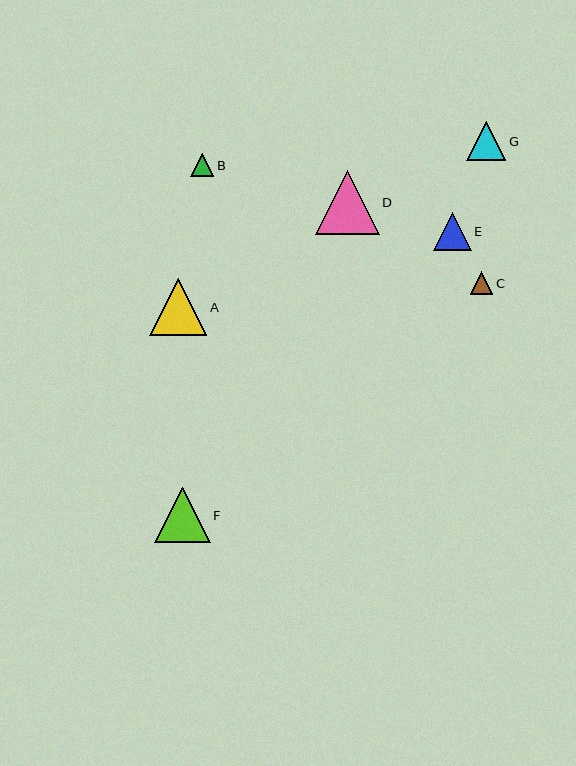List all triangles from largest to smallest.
From largest to smallest: D, A, F, G, E, B, C.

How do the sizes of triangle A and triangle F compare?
Triangle A and triangle F are approximately the same size.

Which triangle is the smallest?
Triangle C is the smallest with a size of approximately 23 pixels.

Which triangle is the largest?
Triangle D is the largest with a size of approximately 64 pixels.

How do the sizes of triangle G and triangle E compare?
Triangle G and triangle E are approximately the same size.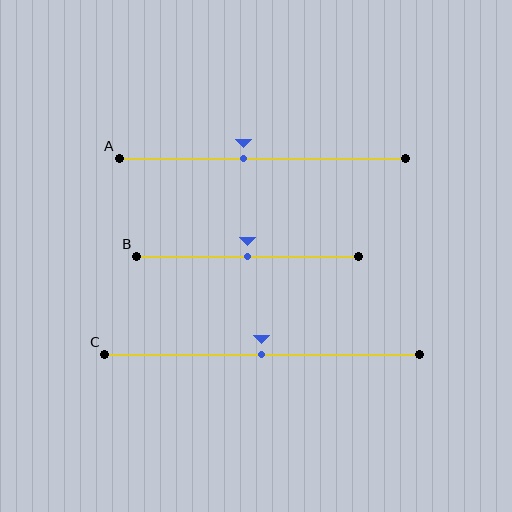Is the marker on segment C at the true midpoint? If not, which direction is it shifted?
Yes, the marker on segment C is at the true midpoint.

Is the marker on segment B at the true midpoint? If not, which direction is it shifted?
Yes, the marker on segment B is at the true midpoint.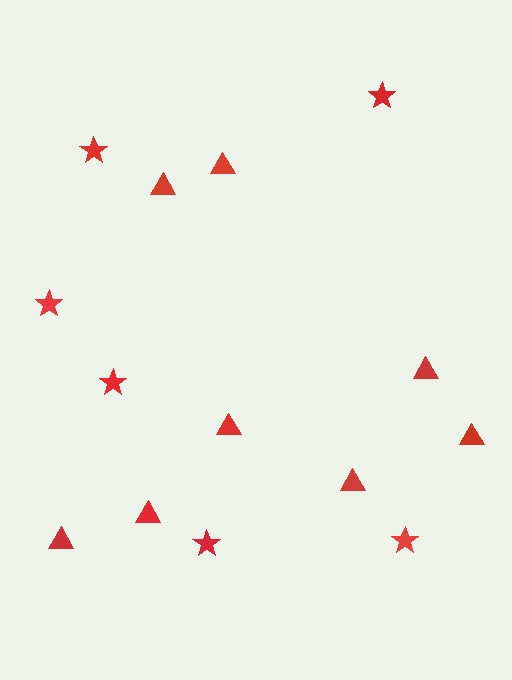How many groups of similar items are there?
There are 2 groups: one group of triangles (8) and one group of stars (6).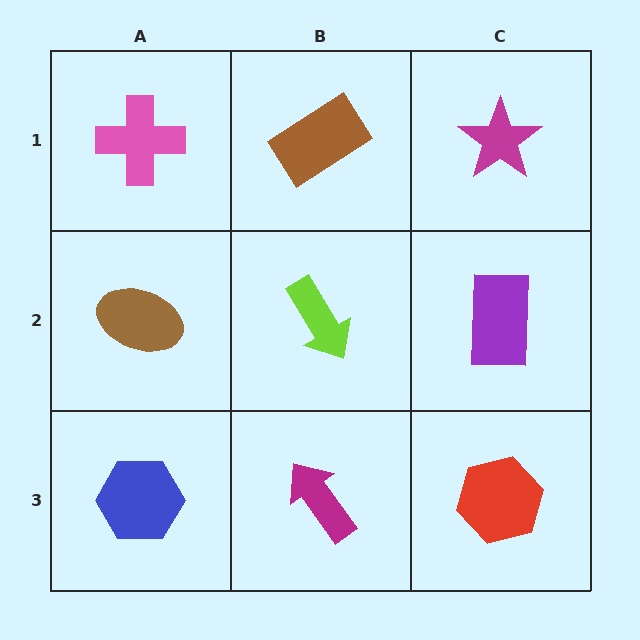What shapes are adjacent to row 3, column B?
A lime arrow (row 2, column B), a blue hexagon (row 3, column A), a red hexagon (row 3, column C).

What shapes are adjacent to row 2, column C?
A magenta star (row 1, column C), a red hexagon (row 3, column C), a lime arrow (row 2, column B).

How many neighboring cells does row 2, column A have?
3.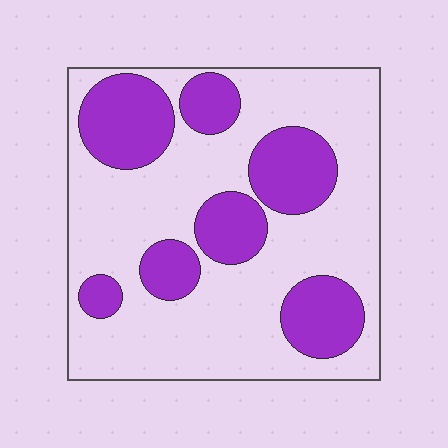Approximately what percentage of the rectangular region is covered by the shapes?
Approximately 30%.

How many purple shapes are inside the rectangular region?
7.